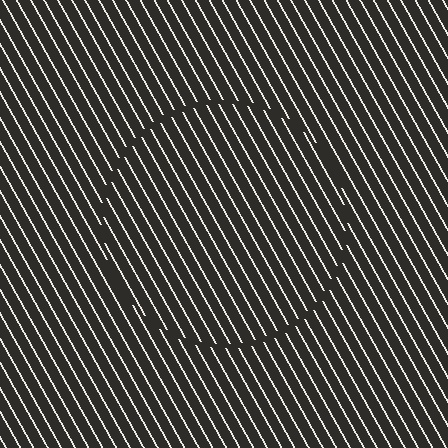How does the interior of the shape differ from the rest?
The interior of the shape contains the same grating, shifted by half a period — the contour is defined by the phase discontinuity where line-ends from the inner and outer gratings abut.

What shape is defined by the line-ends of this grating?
An illusory circle. The interior of the shape contains the same grating, shifted by half a period — the contour is defined by the phase discontinuity where line-ends from the inner and outer gratings abut.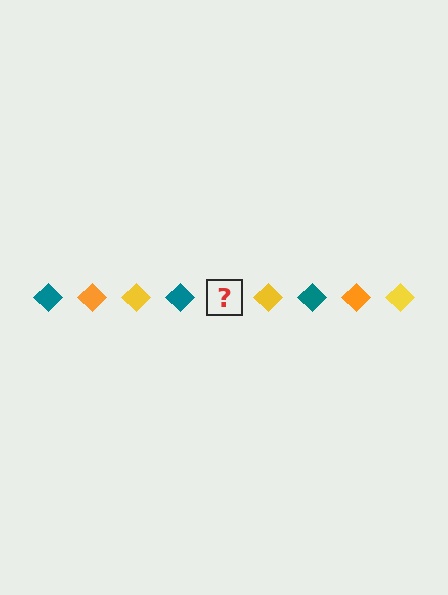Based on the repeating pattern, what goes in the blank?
The blank should be an orange diamond.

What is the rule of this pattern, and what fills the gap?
The rule is that the pattern cycles through teal, orange, yellow diamonds. The gap should be filled with an orange diamond.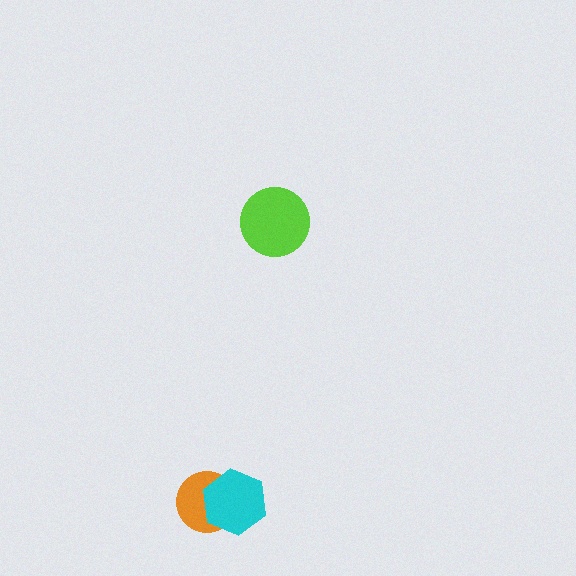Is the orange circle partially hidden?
Yes, it is partially covered by another shape.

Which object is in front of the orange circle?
The cyan hexagon is in front of the orange circle.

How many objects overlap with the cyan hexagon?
1 object overlaps with the cyan hexagon.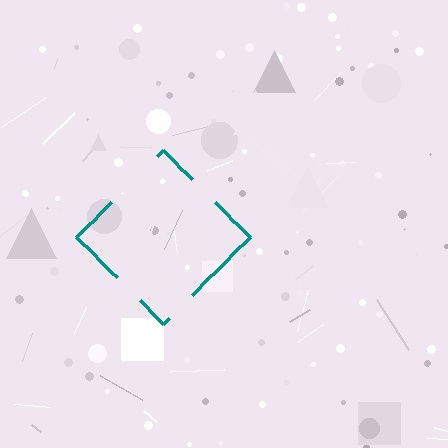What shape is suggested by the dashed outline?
The dashed outline suggests a diamond.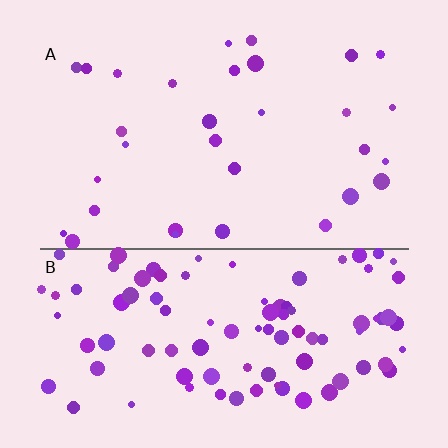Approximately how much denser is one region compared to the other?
Approximately 3.2× — region B over region A.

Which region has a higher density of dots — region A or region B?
B (the bottom).